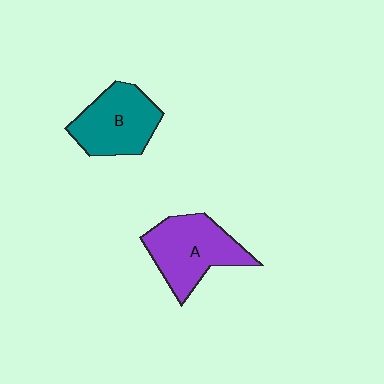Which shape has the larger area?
Shape A (purple).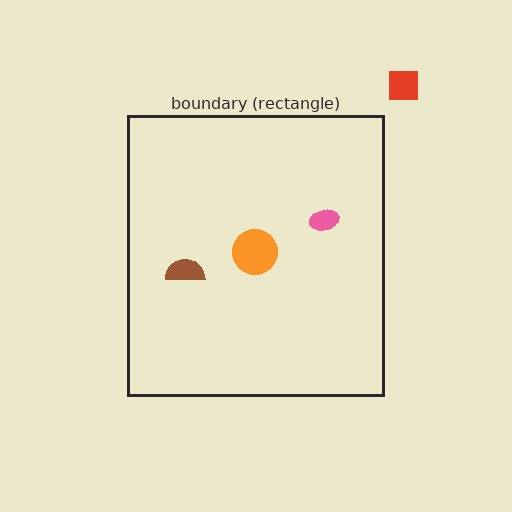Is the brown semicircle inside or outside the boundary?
Inside.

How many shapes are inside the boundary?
3 inside, 1 outside.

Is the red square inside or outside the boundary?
Outside.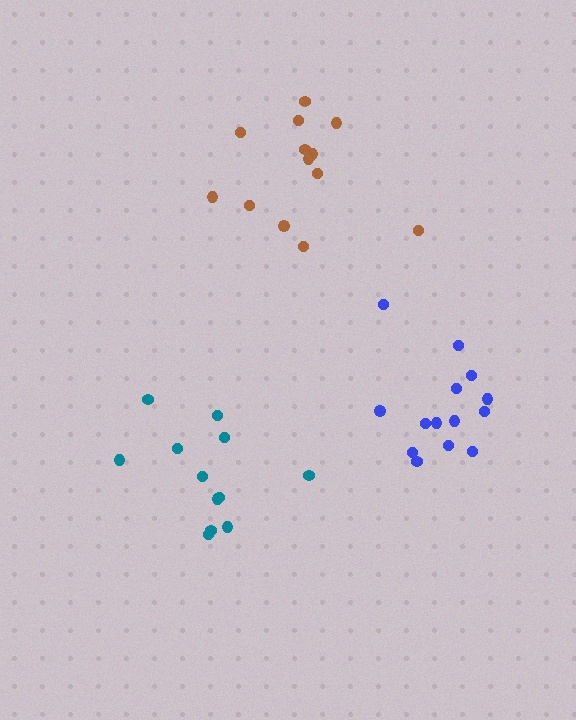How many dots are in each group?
Group 1: 13 dots, Group 2: 12 dots, Group 3: 14 dots (39 total).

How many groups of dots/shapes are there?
There are 3 groups.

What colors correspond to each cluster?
The clusters are colored: brown, teal, blue.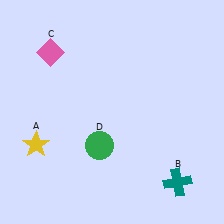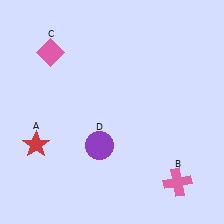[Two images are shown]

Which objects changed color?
A changed from yellow to red. B changed from teal to pink. D changed from green to purple.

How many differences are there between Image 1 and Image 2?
There are 3 differences between the two images.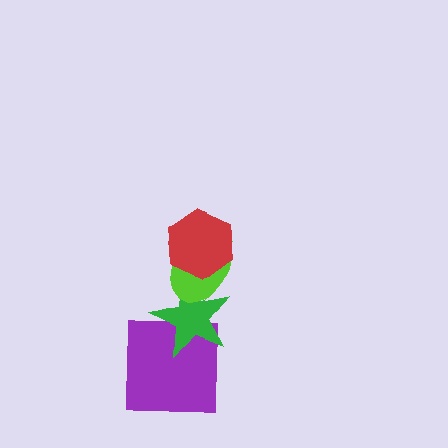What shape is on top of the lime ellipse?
The red hexagon is on top of the lime ellipse.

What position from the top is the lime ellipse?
The lime ellipse is 2nd from the top.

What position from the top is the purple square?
The purple square is 4th from the top.